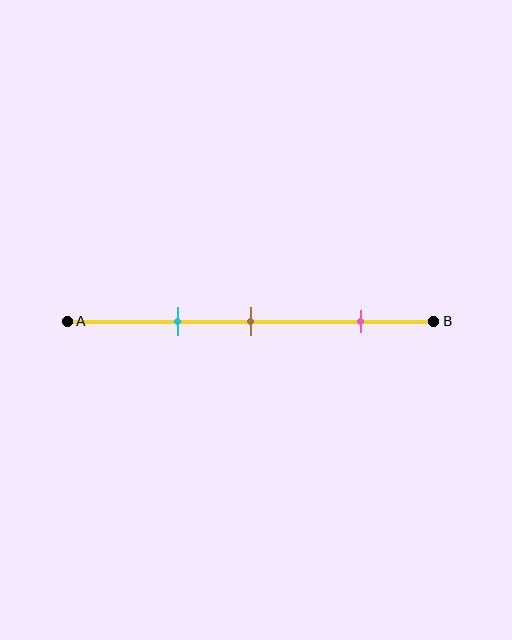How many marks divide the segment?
There are 3 marks dividing the segment.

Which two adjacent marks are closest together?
The cyan and brown marks are the closest adjacent pair.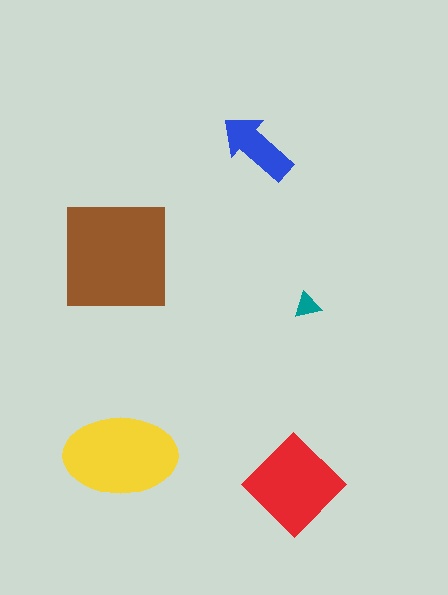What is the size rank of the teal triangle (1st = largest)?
5th.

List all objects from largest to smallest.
The brown square, the yellow ellipse, the red diamond, the blue arrow, the teal triangle.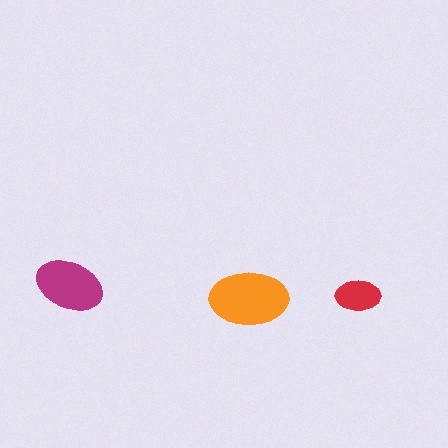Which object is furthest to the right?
The red ellipse is rightmost.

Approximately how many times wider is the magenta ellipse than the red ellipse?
About 1.5 times wider.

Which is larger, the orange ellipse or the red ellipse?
The orange one.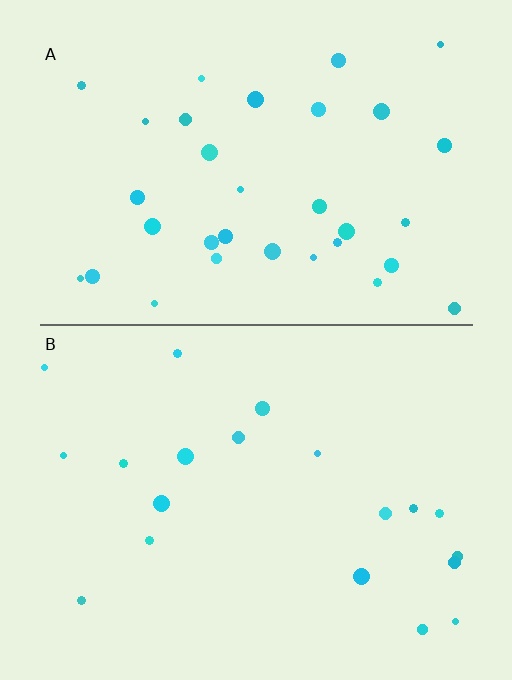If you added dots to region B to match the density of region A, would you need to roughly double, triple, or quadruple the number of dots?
Approximately double.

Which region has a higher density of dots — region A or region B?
A (the top).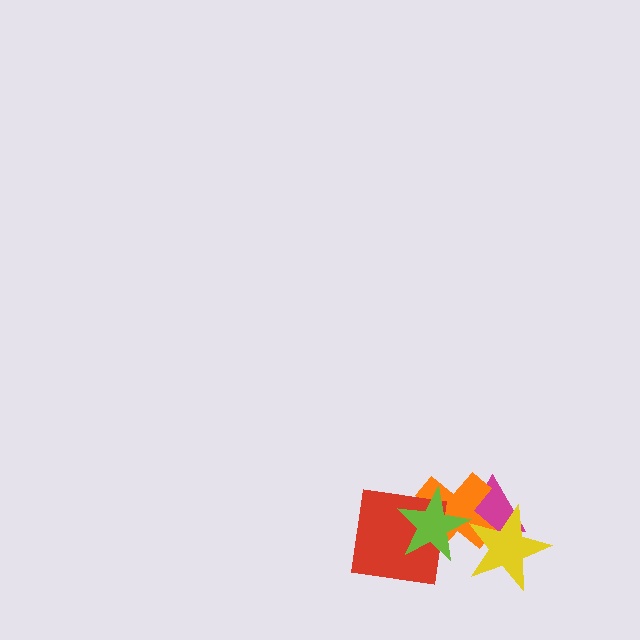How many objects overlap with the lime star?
3 objects overlap with the lime star.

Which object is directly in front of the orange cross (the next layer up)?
The yellow star is directly in front of the orange cross.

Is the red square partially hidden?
Yes, it is partially covered by another shape.